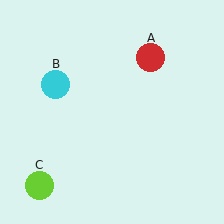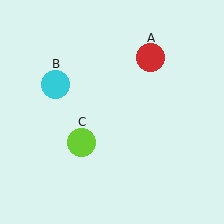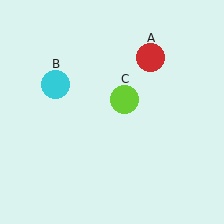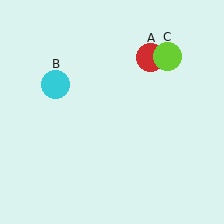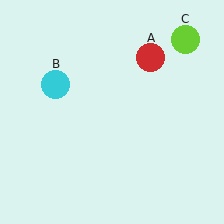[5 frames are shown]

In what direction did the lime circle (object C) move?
The lime circle (object C) moved up and to the right.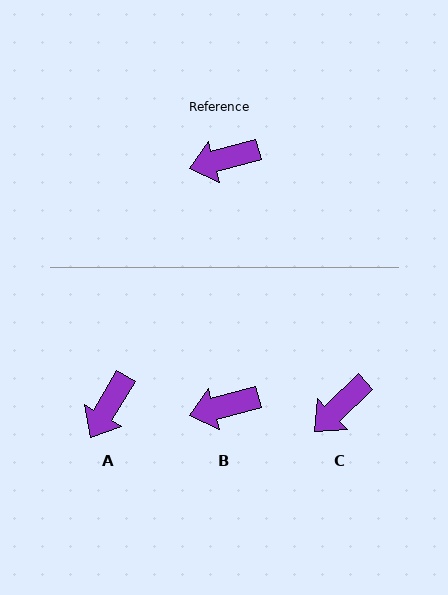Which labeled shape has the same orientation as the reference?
B.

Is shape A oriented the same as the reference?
No, it is off by about 45 degrees.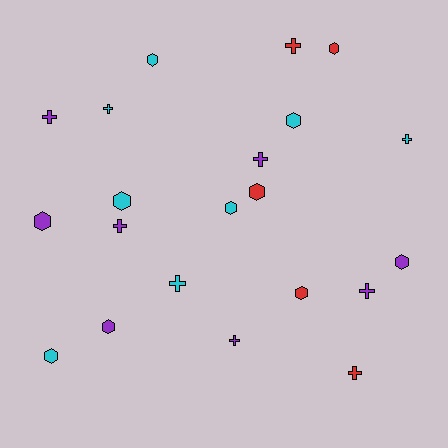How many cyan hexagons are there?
There are 5 cyan hexagons.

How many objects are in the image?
There are 21 objects.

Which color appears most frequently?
Purple, with 8 objects.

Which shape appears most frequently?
Hexagon, with 11 objects.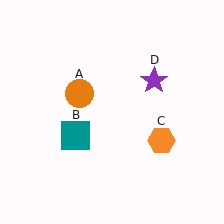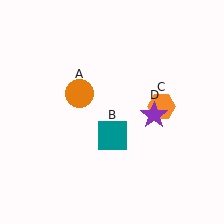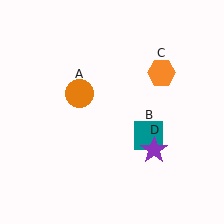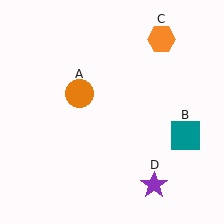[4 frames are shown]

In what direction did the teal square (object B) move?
The teal square (object B) moved right.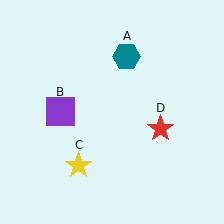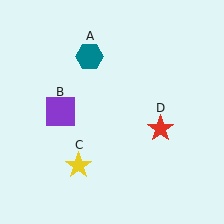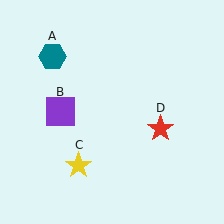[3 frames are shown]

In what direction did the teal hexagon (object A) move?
The teal hexagon (object A) moved left.